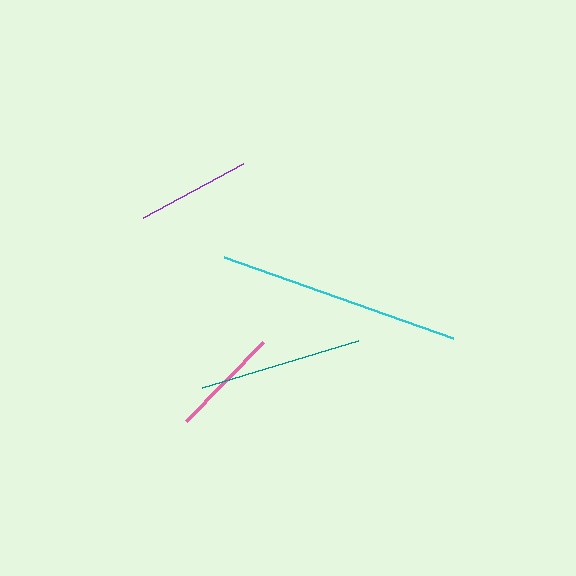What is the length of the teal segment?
The teal segment is approximately 163 pixels long.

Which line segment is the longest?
The cyan line is the longest at approximately 242 pixels.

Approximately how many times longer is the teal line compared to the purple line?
The teal line is approximately 1.4 times the length of the purple line.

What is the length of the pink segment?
The pink segment is approximately 111 pixels long.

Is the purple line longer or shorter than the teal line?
The teal line is longer than the purple line.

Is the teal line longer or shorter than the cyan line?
The cyan line is longer than the teal line.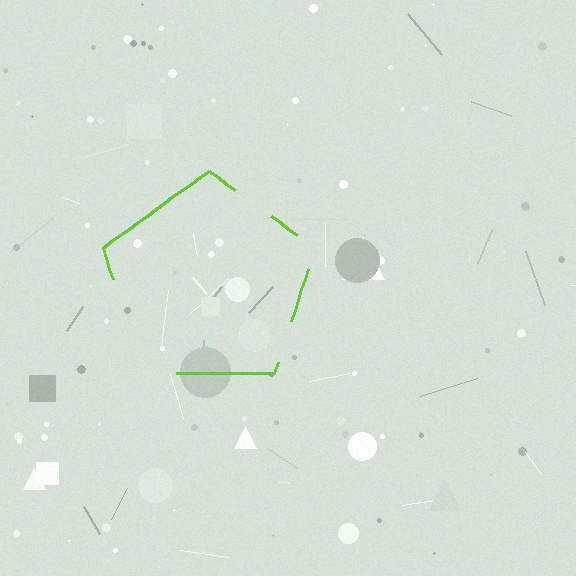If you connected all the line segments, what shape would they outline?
They would outline a pentagon.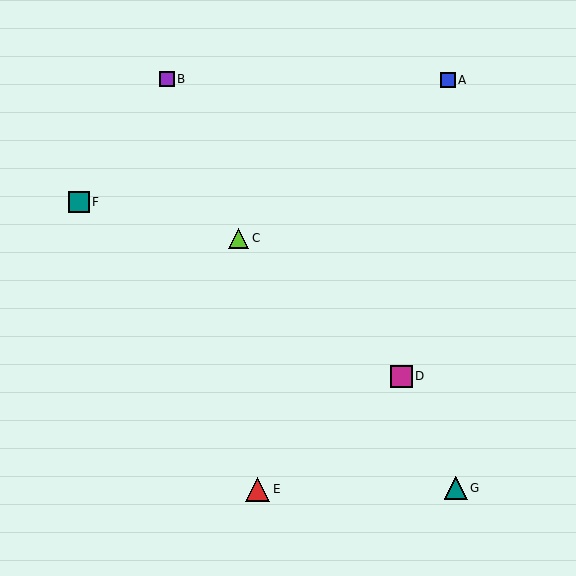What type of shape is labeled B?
Shape B is a purple square.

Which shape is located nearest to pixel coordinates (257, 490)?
The red triangle (labeled E) at (258, 489) is nearest to that location.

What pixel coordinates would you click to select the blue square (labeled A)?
Click at (448, 80) to select the blue square A.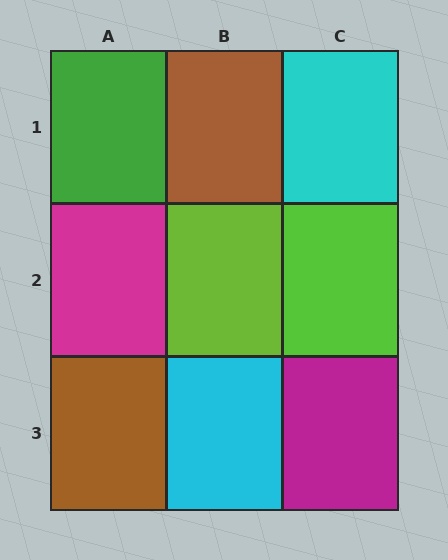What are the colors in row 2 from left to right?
Magenta, lime, lime.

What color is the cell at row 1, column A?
Green.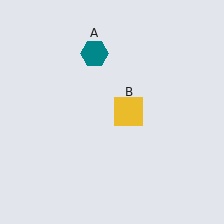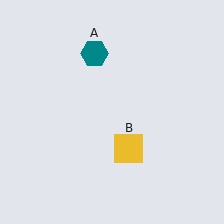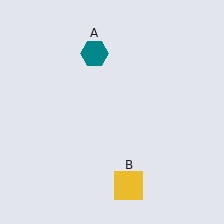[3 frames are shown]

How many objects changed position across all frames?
1 object changed position: yellow square (object B).